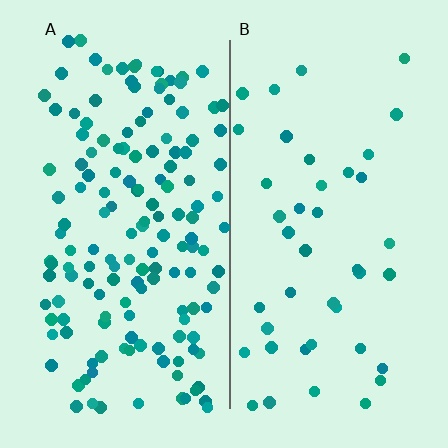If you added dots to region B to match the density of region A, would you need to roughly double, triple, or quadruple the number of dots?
Approximately quadruple.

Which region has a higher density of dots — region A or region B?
A (the left).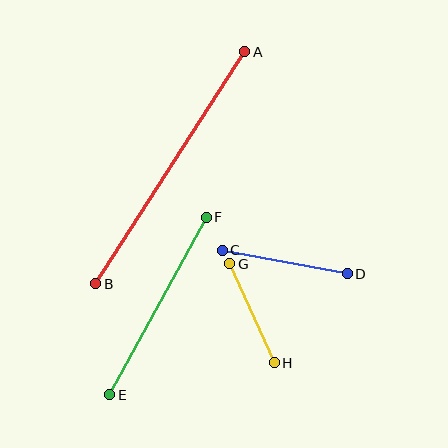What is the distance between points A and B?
The distance is approximately 276 pixels.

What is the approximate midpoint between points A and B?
The midpoint is at approximately (170, 168) pixels.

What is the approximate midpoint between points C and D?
The midpoint is at approximately (285, 262) pixels.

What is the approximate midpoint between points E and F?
The midpoint is at approximately (158, 306) pixels.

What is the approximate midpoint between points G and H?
The midpoint is at approximately (252, 313) pixels.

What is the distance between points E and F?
The distance is approximately 202 pixels.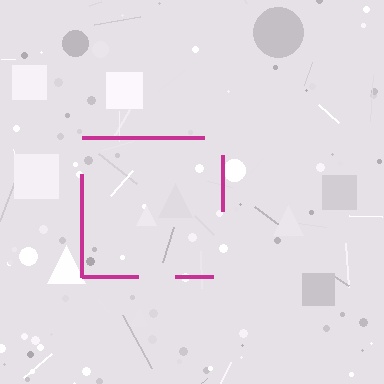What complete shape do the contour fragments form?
The contour fragments form a square.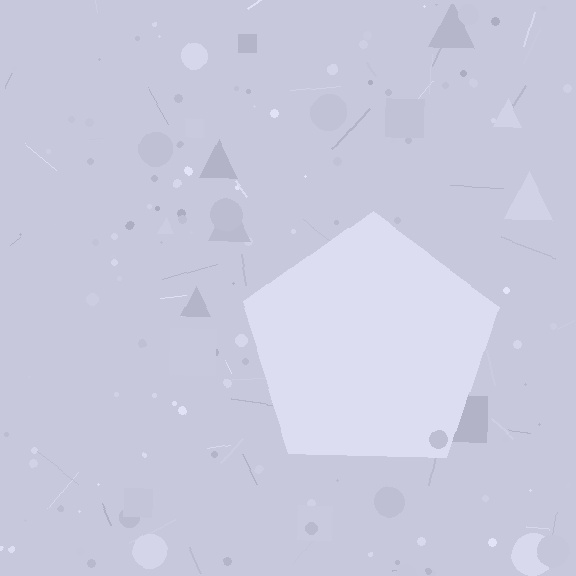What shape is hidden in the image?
A pentagon is hidden in the image.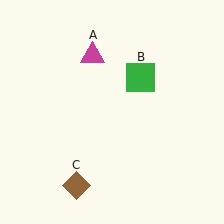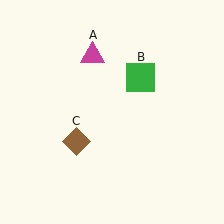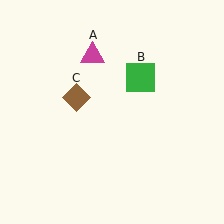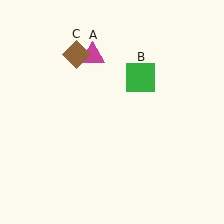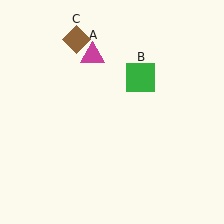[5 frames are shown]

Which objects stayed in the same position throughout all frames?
Magenta triangle (object A) and green square (object B) remained stationary.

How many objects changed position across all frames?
1 object changed position: brown diamond (object C).